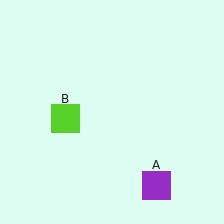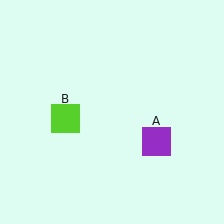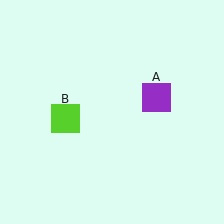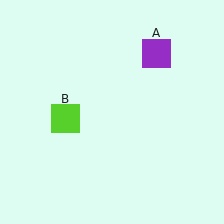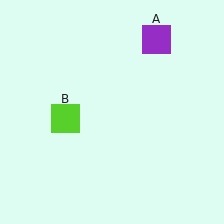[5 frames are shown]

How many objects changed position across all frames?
1 object changed position: purple square (object A).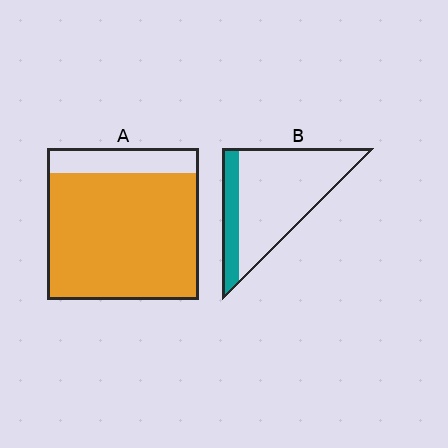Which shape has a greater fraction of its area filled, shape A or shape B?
Shape A.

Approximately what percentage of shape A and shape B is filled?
A is approximately 85% and B is approximately 20%.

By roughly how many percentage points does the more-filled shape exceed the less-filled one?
By roughly 60 percentage points (A over B).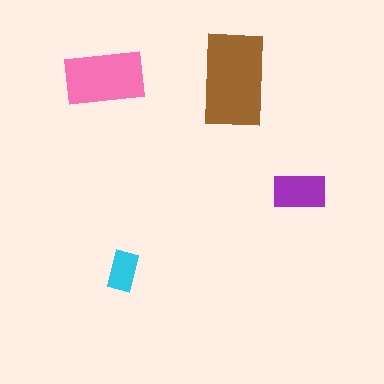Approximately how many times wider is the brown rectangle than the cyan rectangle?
About 2.5 times wider.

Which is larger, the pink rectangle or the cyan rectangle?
The pink one.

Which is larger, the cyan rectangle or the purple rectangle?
The purple one.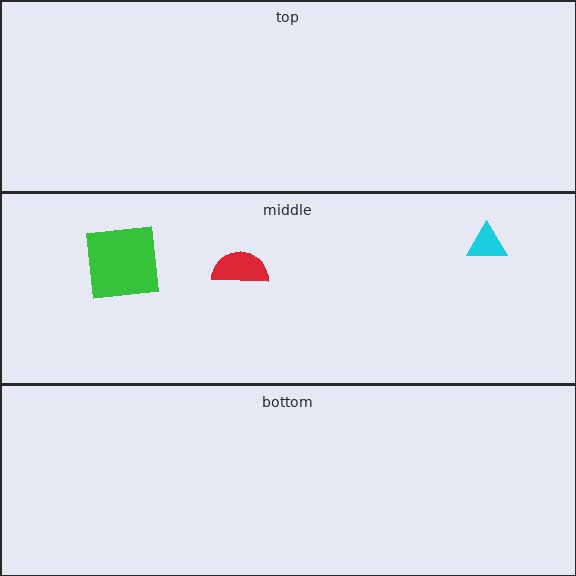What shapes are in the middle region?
The green square, the red semicircle, the cyan triangle.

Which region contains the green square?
The middle region.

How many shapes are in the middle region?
3.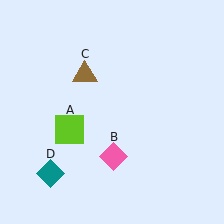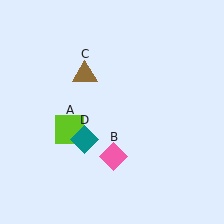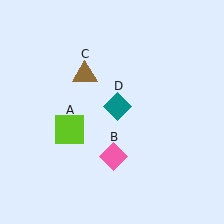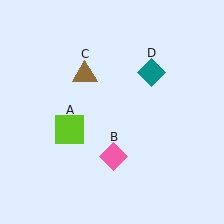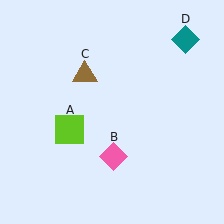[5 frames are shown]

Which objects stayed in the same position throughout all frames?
Lime square (object A) and pink diamond (object B) and brown triangle (object C) remained stationary.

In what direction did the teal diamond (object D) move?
The teal diamond (object D) moved up and to the right.